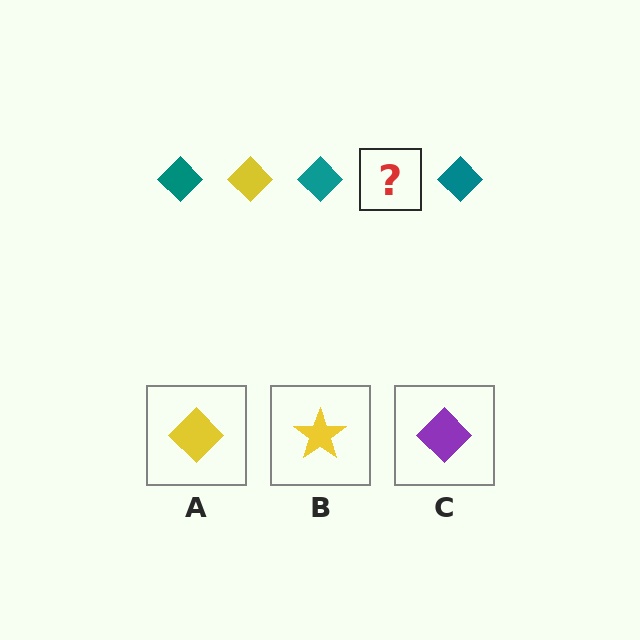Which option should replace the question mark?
Option A.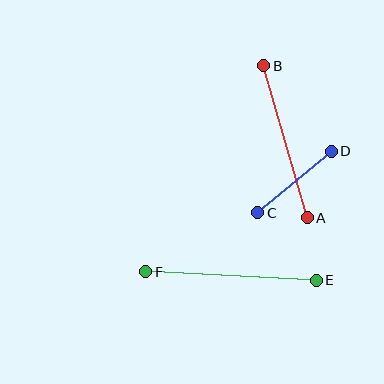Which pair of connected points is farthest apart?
Points E and F are farthest apart.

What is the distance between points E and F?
The distance is approximately 171 pixels.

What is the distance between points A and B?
The distance is approximately 158 pixels.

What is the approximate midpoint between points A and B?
The midpoint is at approximately (286, 142) pixels.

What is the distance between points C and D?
The distance is approximately 96 pixels.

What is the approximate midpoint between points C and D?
The midpoint is at approximately (295, 182) pixels.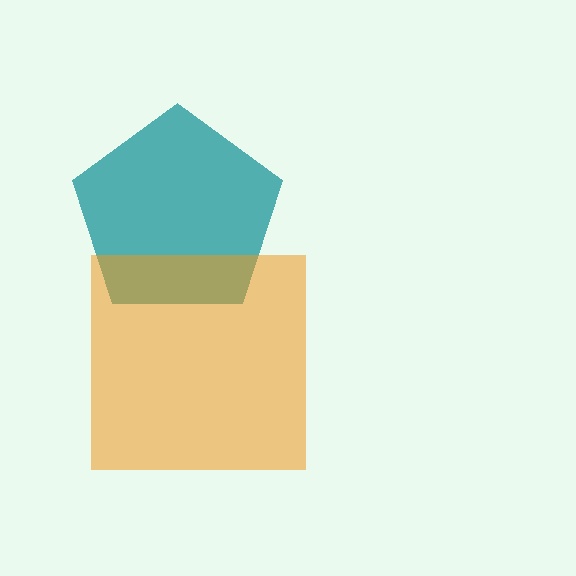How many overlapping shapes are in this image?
There are 2 overlapping shapes in the image.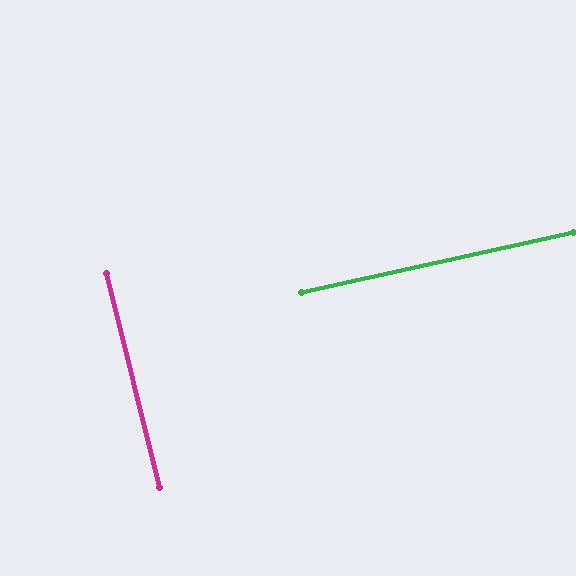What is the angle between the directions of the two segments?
Approximately 88 degrees.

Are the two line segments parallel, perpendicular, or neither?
Perpendicular — they meet at approximately 88°.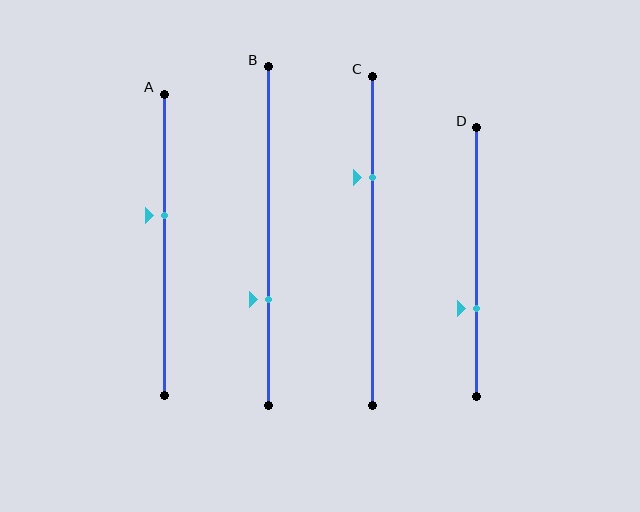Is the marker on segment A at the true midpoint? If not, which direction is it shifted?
No, the marker on segment A is shifted upward by about 10% of the segment length.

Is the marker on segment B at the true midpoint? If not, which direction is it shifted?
No, the marker on segment B is shifted downward by about 19% of the segment length.